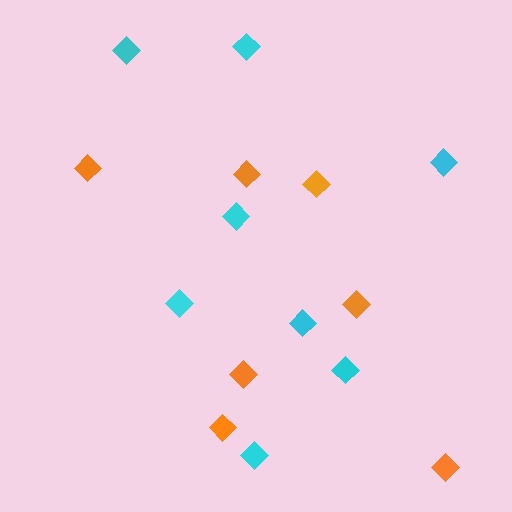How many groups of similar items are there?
There are 2 groups: one group of cyan diamonds (8) and one group of orange diamonds (7).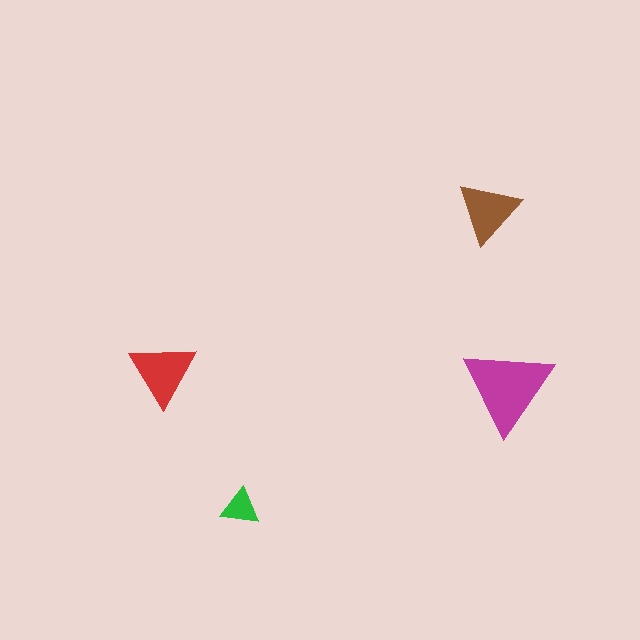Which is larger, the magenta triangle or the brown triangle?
The magenta one.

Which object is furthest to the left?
The red triangle is leftmost.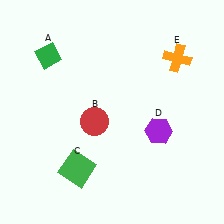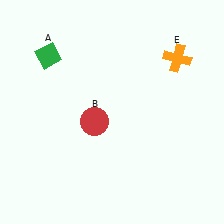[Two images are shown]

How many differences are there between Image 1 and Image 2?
There are 2 differences between the two images.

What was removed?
The purple hexagon (D), the green square (C) were removed in Image 2.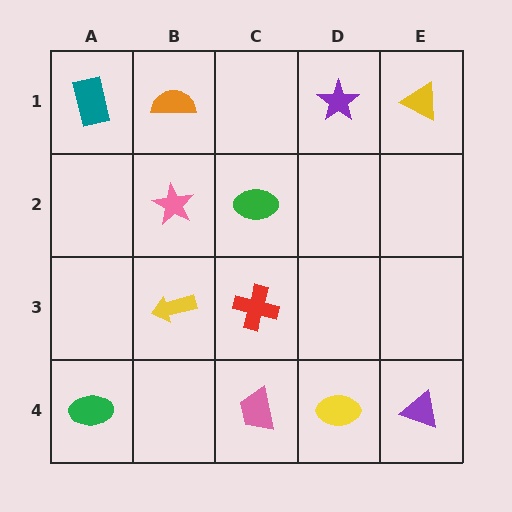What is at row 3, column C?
A red cross.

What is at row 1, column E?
A yellow triangle.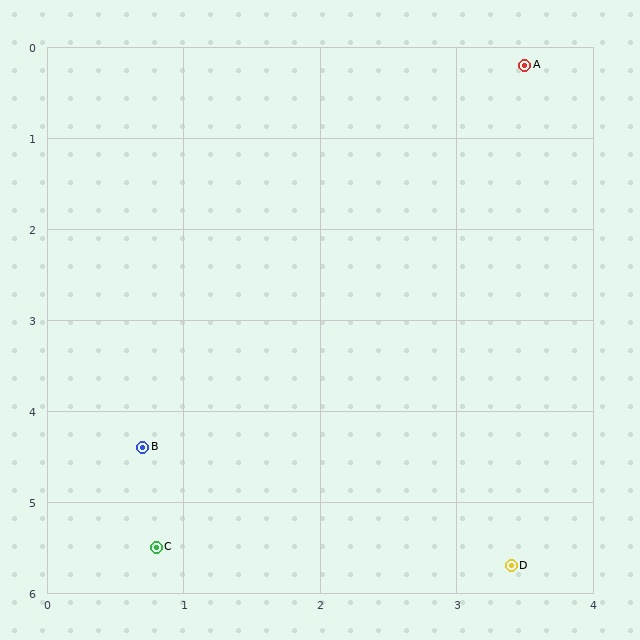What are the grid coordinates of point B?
Point B is at approximately (0.7, 4.4).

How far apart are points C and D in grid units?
Points C and D are about 2.6 grid units apart.